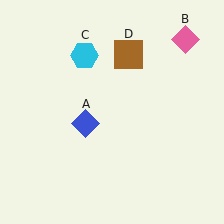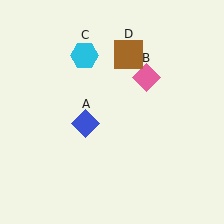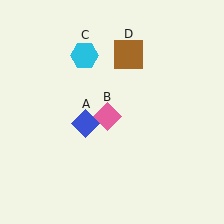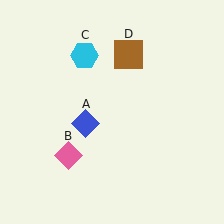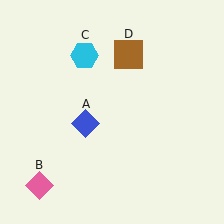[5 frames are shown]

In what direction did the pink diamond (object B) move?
The pink diamond (object B) moved down and to the left.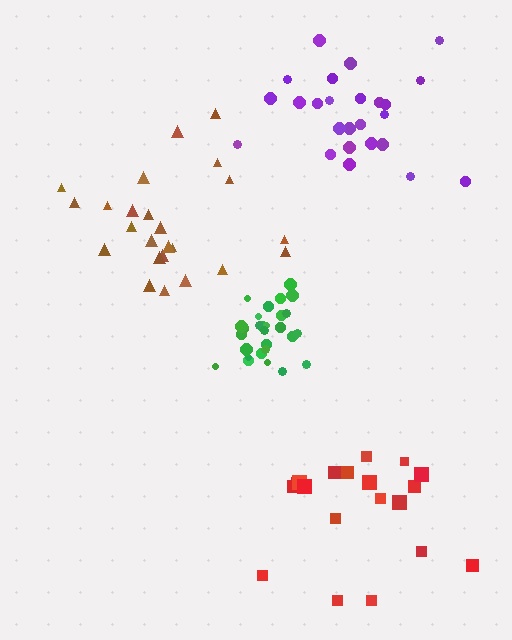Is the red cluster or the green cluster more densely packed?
Green.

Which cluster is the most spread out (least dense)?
Red.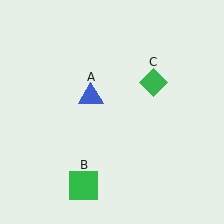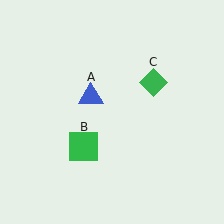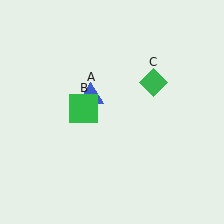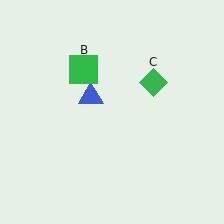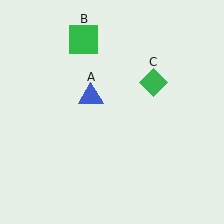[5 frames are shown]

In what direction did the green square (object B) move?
The green square (object B) moved up.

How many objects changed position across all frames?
1 object changed position: green square (object B).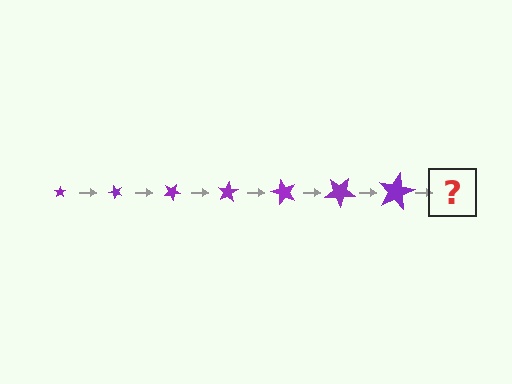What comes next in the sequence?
The next element should be a star, larger than the previous one and rotated 350 degrees from the start.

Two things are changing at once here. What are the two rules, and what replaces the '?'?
The two rules are that the star grows larger each step and it rotates 50 degrees each step. The '?' should be a star, larger than the previous one and rotated 350 degrees from the start.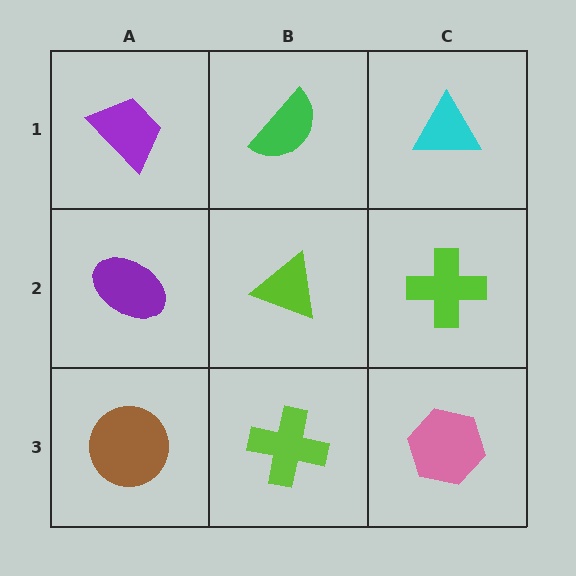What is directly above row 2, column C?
A cyan triangle.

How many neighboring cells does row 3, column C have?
2.